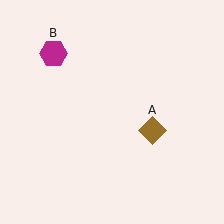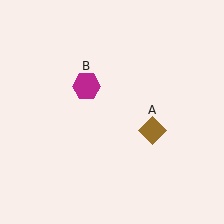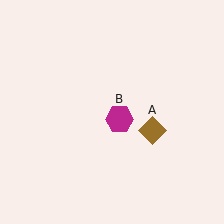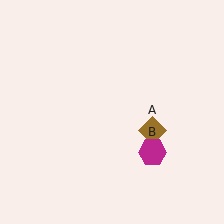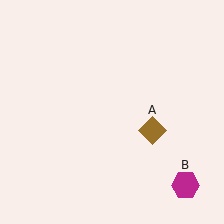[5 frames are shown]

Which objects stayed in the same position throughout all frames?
Brown diamond (object A) remained stationary.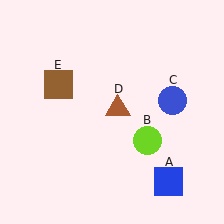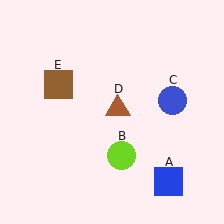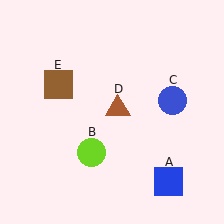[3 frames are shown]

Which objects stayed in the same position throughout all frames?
Blue square (object A) and blue circle (object C) and brown triangle (object D) and brown square (object E) remained stationary.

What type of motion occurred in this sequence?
The lime circle (object B) rotated clockwise around the center of the scene.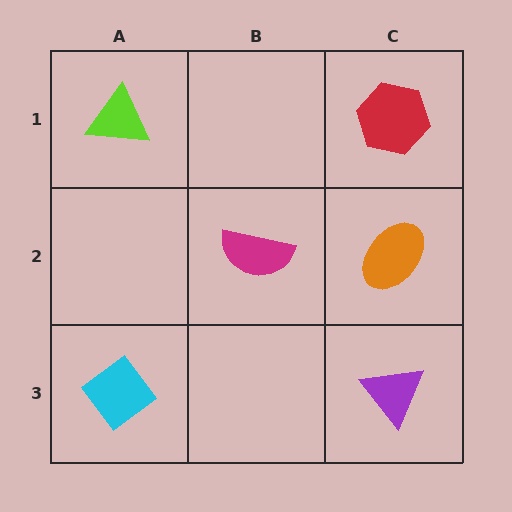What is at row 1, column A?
A lime triangle.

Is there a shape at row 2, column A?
No, that cell is empty.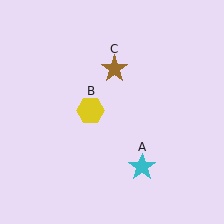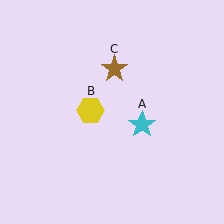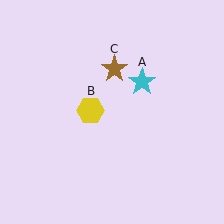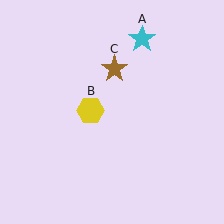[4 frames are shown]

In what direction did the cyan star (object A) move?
The cyan star (object A) moved up.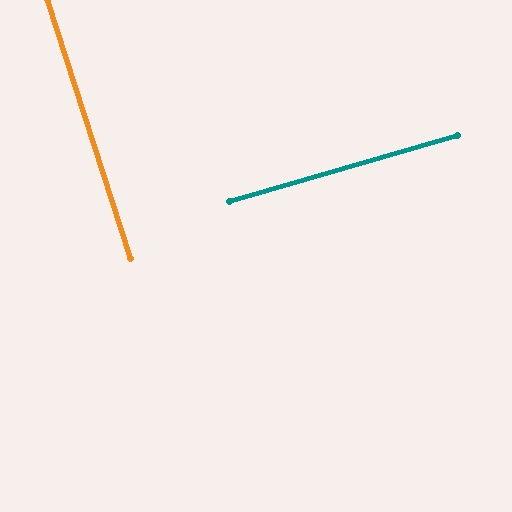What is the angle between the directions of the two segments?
Approximately 88 degrees.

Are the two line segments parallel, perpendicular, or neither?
Perpendicular — they meet at approximately 88°.